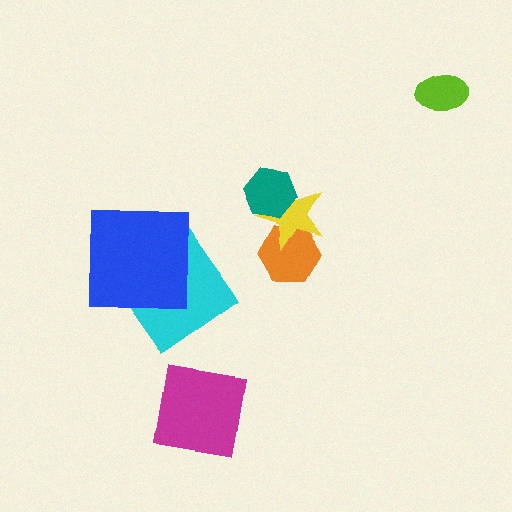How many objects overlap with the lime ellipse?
0 objects overlap with the lime ellipse.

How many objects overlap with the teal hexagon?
1 object overlaps with the teal hexagon.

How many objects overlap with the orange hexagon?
1 object overlaps with the orange hexagon.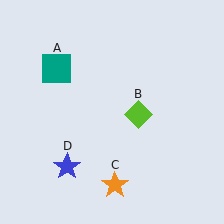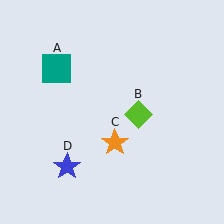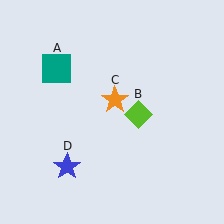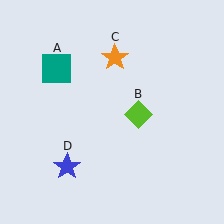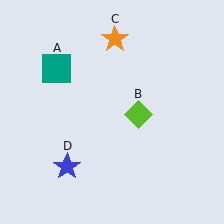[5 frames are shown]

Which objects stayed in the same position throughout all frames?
Teal square (object A) and lime diamond (object B) and blue star (object D) remained stationary.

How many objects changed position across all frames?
1 object changed position: orange star (object C).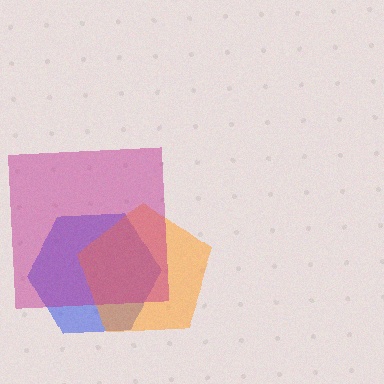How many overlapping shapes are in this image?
There are 3 overlapping shapes in the image.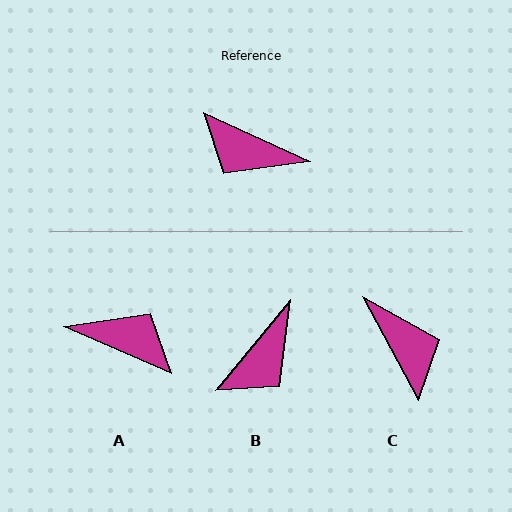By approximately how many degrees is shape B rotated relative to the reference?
Approximately 75 degrees counter-clockwise.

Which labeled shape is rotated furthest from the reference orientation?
A, about 179 degrees away.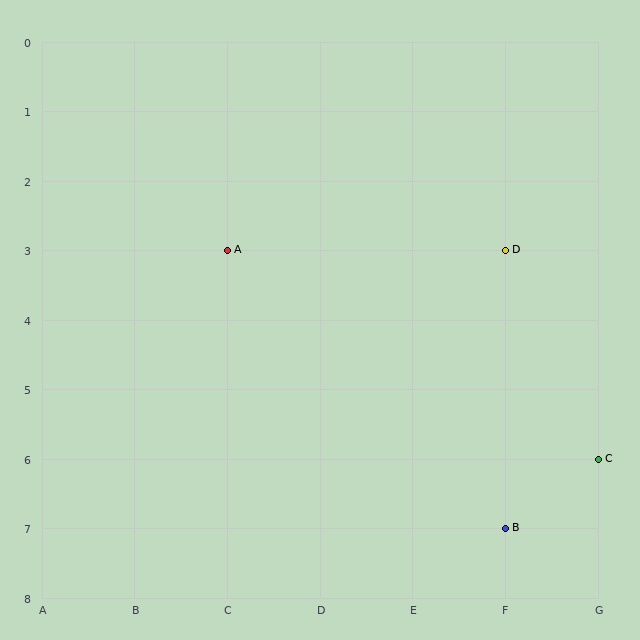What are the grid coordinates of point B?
Point B is at grid coordinates (F, 7).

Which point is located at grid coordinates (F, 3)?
Point D is at (F, 3).